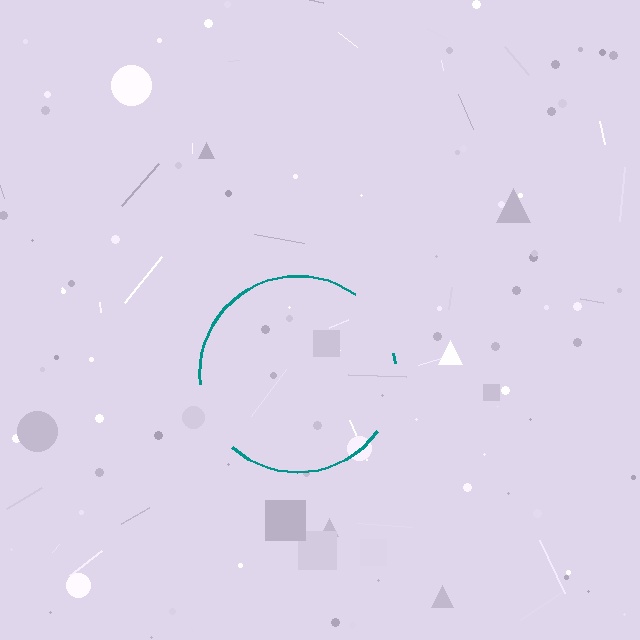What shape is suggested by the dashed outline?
The dashed outline suggests a circle.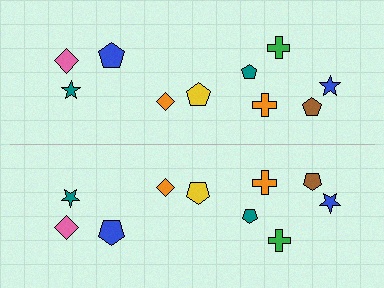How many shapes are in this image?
There are 20 shapes in this image.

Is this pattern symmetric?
Yes, this pattern has bilateral (reflection) symmetry.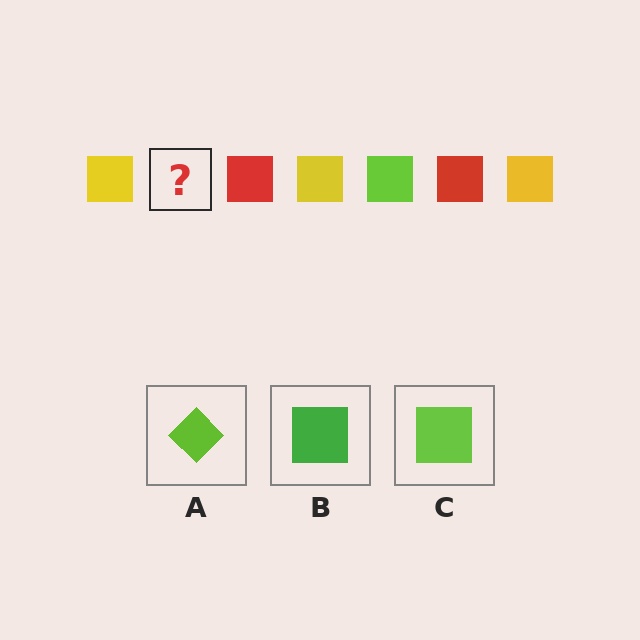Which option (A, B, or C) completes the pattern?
C.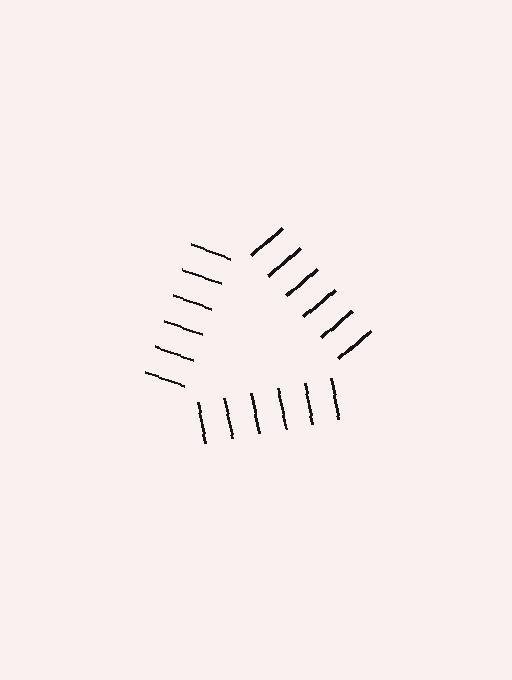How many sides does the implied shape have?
3 sides — the line-ends trace a triangle.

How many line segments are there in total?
18 — 6 along each of the 3 edges.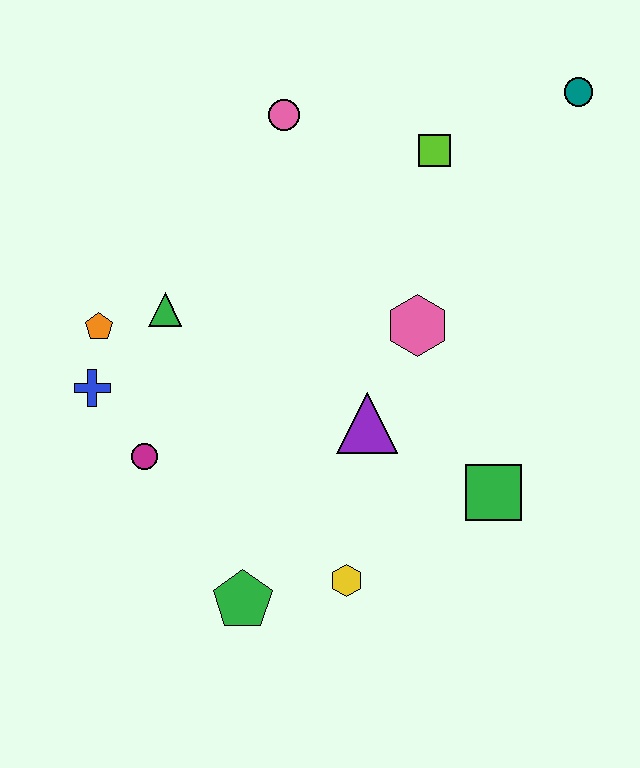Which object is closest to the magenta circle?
The blue cross is closest to the magenta circle.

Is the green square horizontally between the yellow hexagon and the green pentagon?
No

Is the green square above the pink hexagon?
No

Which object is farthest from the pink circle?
The green pentagon is farthest from the pink circle.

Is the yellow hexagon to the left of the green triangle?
No